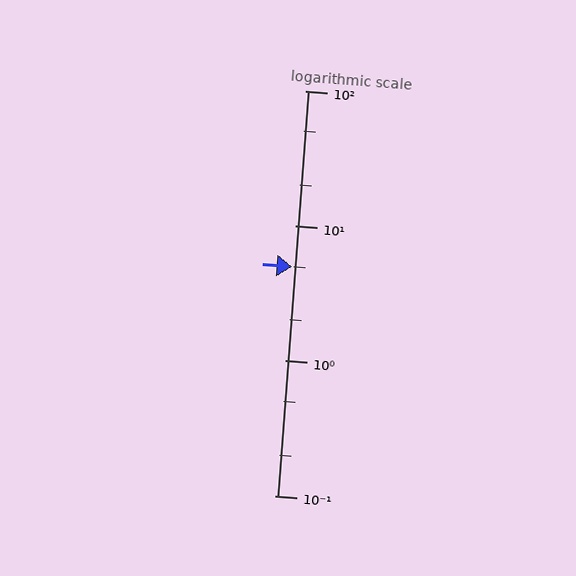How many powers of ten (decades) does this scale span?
The scale spans 3 decades, from 0.1 to 100.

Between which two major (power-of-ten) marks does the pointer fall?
The pointer is between 1 and 10.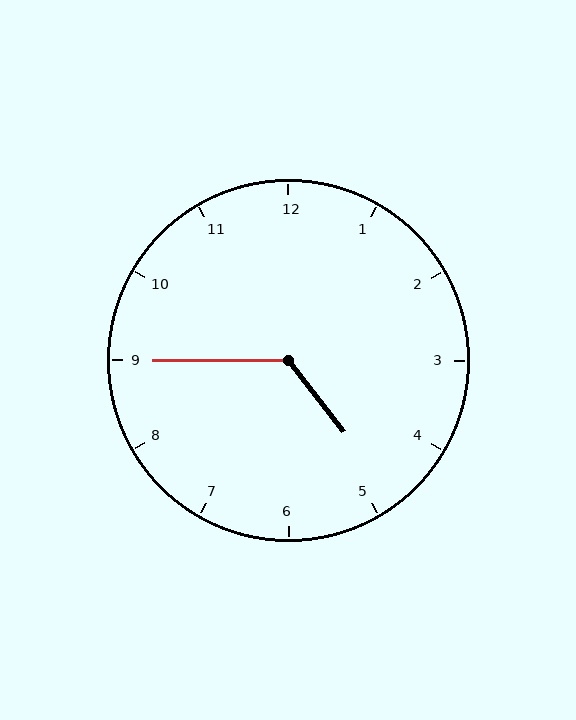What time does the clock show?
4:45.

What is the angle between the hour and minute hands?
Approximately 128 degrees.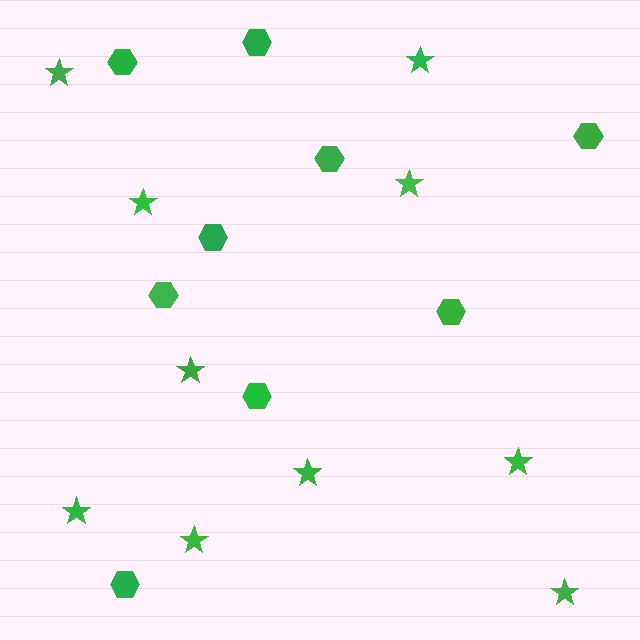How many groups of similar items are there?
There are 2 groups: one group of stars (10) and one group of hexagons (9).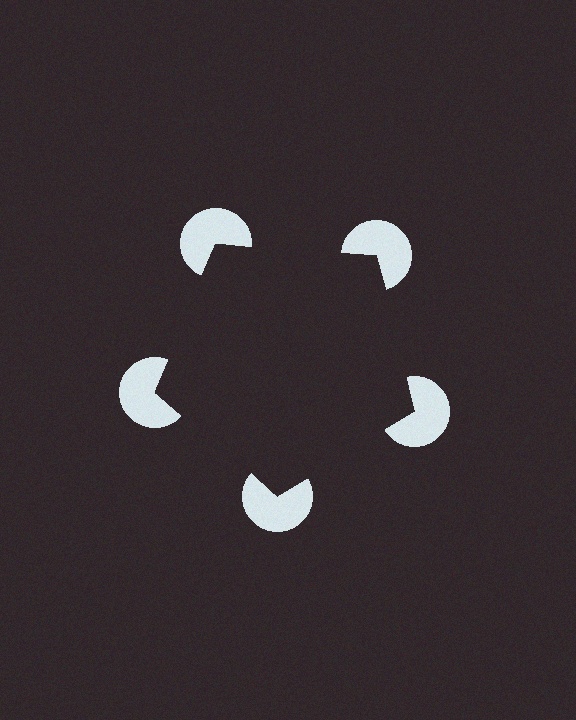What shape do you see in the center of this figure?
An illusory pentagon — its edges are inferred from the aligned wedge cuts in the pac-man discs, not physically drawn.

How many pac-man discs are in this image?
There are 5 — one at each vertex of the illusory pentagon.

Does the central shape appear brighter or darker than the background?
It typically appears slightly darker than the background, even though no actual brightness change is drawn.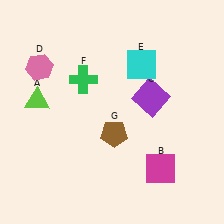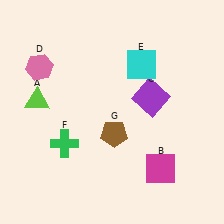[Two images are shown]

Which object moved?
The green cross (F) moved down.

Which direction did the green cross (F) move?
The green cross (F) moved down.